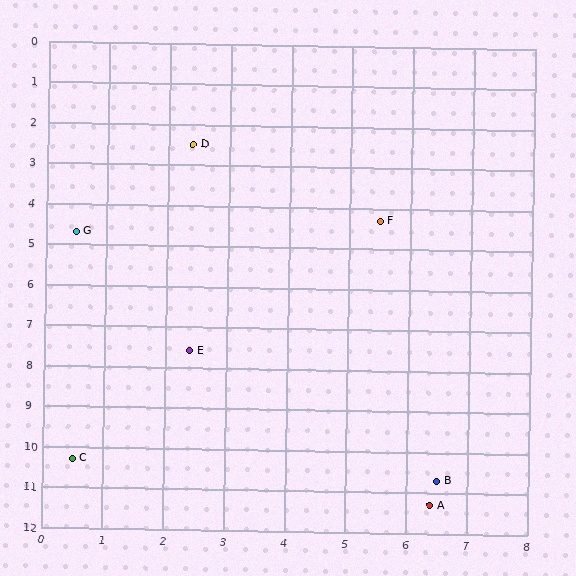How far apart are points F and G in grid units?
Points F and G are about 5.0 grid units apart.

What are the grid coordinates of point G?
Point G is at approximately (0.5, 4.7).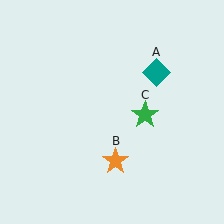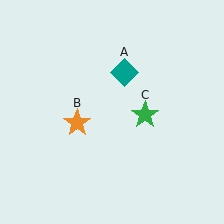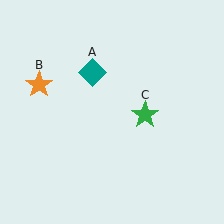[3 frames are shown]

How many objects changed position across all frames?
2 objects changed position: teal diamond (object A), orange star (object B).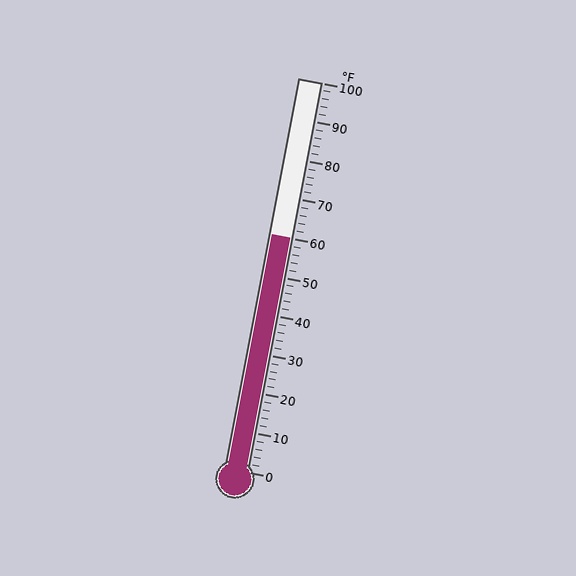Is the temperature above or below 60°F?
The temperature is at 60°F.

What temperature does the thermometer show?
The thermometer shows approximately 60°F.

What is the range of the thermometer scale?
The thermometer scale ranges from 0°F to 100°F.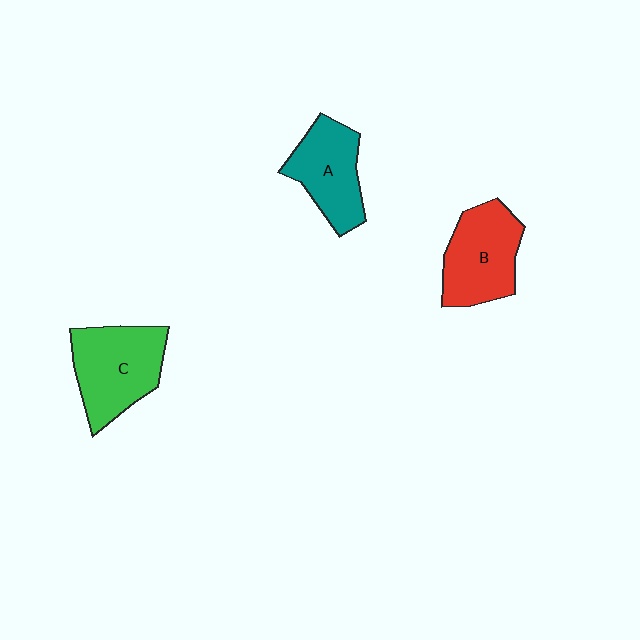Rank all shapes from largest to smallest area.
From largest to smallest: C (green), B (red), A (teal).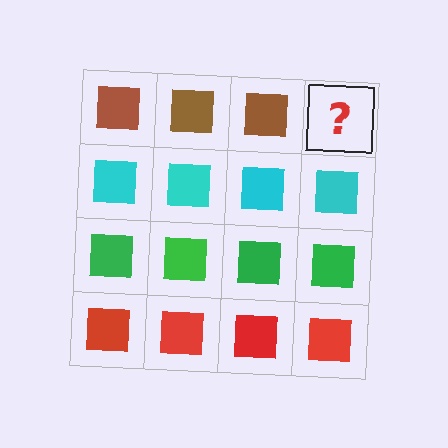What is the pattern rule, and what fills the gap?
The rule is that each row has a consistent color. The gap should be filled with a brown square.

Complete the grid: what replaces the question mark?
The question mark should be replaced with a brown square.